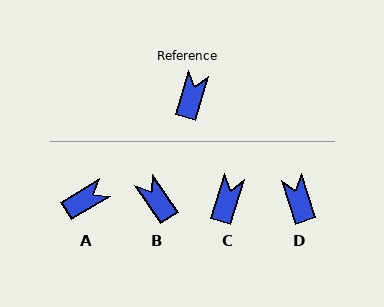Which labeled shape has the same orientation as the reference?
C.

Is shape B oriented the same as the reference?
No, it is off by about 51 degrees.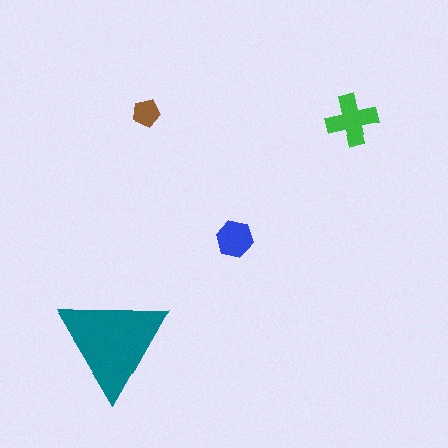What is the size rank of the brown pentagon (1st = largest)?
4th.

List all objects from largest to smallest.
The teal triangle, the green cross, the blue hexagon, the brown pentagon.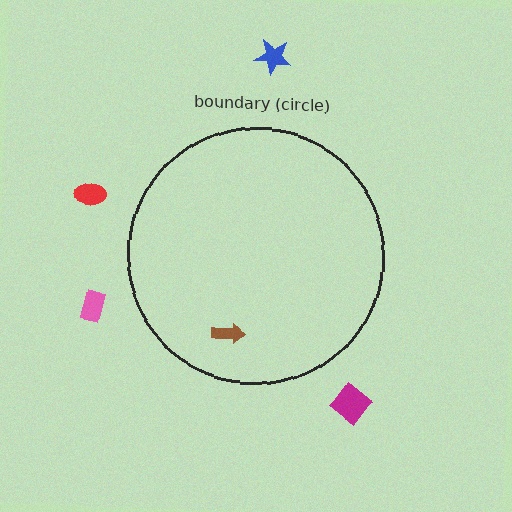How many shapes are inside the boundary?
1 inside, 4 outside.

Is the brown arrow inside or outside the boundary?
Inside.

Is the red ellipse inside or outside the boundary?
Outside.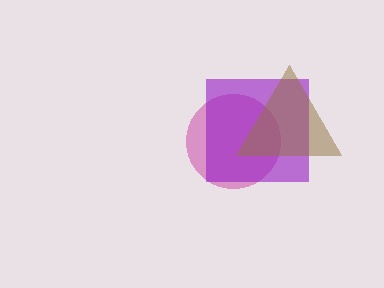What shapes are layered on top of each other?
The layered shapes are: a magenta circle, a purple square, a brown triangle.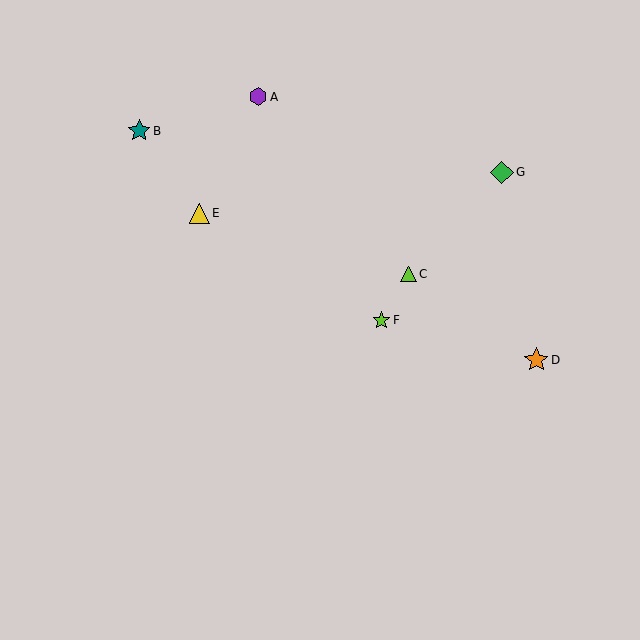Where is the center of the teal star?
The center of the teal star is at (139, 131).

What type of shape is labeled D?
Shape D is an orange star.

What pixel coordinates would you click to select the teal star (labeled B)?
Click at (139, 131) to select the teal star B.